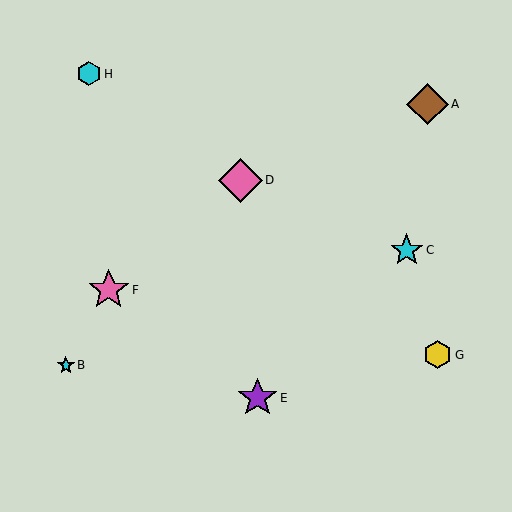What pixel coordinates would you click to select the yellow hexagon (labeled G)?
Click at (438, 355) to select the yellow hexagon G.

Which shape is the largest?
The pink diamond (labeled D) is the largest.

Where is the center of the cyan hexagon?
The center of the cyan hexagon is at (89, 74).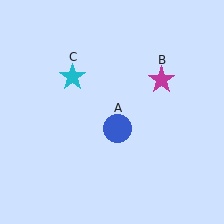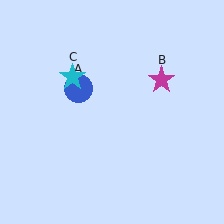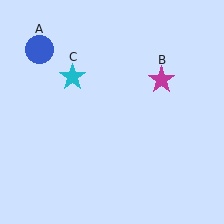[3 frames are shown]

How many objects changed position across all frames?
1 object changed position: blue circle (object A).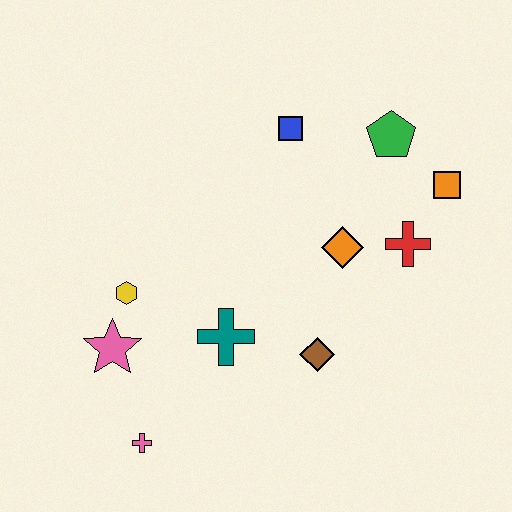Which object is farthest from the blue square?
The pink cross is farthest from the blue square.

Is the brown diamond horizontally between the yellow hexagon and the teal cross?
No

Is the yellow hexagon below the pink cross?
No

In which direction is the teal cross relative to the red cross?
The teal cross is to the left of the red cross.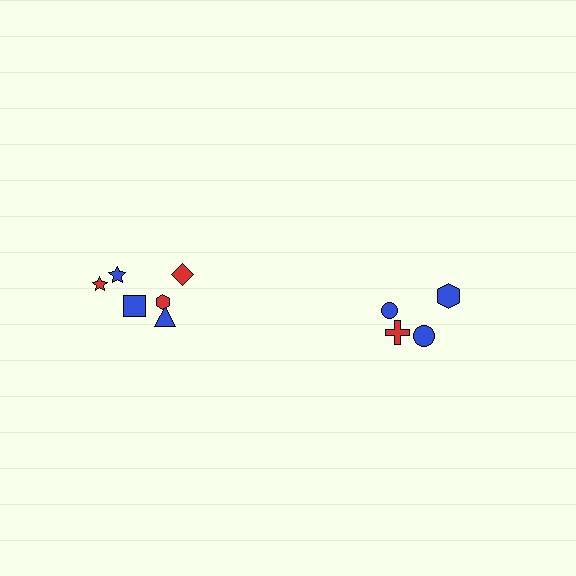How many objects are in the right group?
There are 4 objects.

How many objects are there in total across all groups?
There are 10 objects.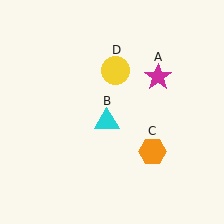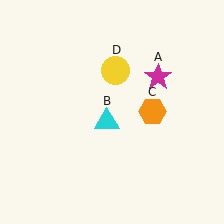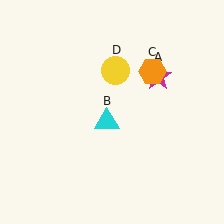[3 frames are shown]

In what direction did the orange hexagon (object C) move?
The orange hexagon (object C) moved up.